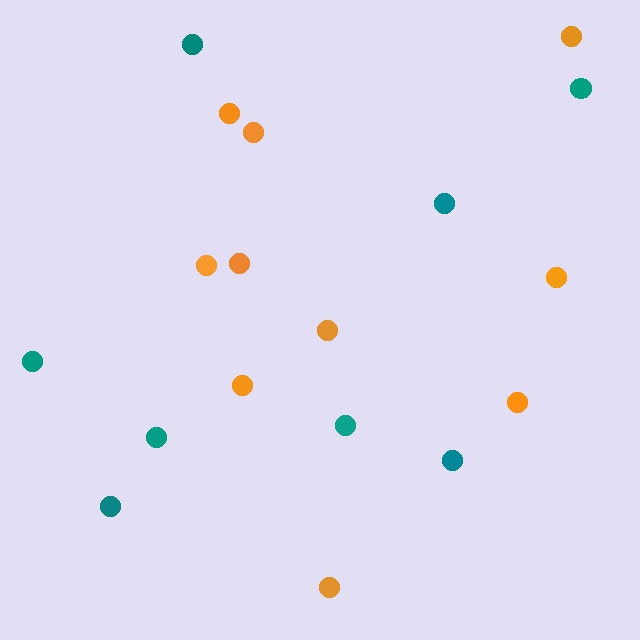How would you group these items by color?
There are 2 groups: one group of orange circles (10) and one group of teal circles (8).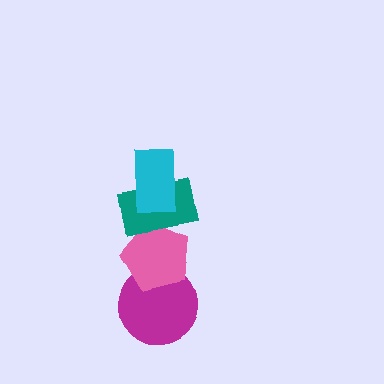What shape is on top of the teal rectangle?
The cyan rectangle is on top of the teal rectangle.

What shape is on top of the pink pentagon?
The teal rectangle is on top of the pink pentagon.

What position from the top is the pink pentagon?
The pink pentagon is 3rd from the top.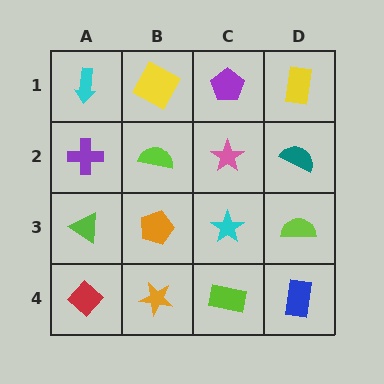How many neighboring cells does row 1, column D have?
2.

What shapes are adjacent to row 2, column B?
A yellow square (row 1, column B), an orange pentagon (row 3, column B), a purple cross (row 2, column A), a pink star (row 2, column C).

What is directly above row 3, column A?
A purple cross.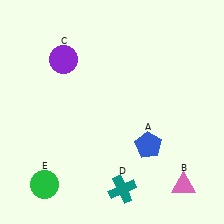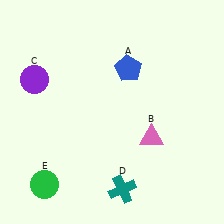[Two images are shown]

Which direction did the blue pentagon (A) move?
The blue pentagon (A) moved up.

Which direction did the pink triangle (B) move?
The pink triangle (B) moved up.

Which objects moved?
The objects that moved are: the blue pentagon (A), the pink triangle (B), the purple circle (C).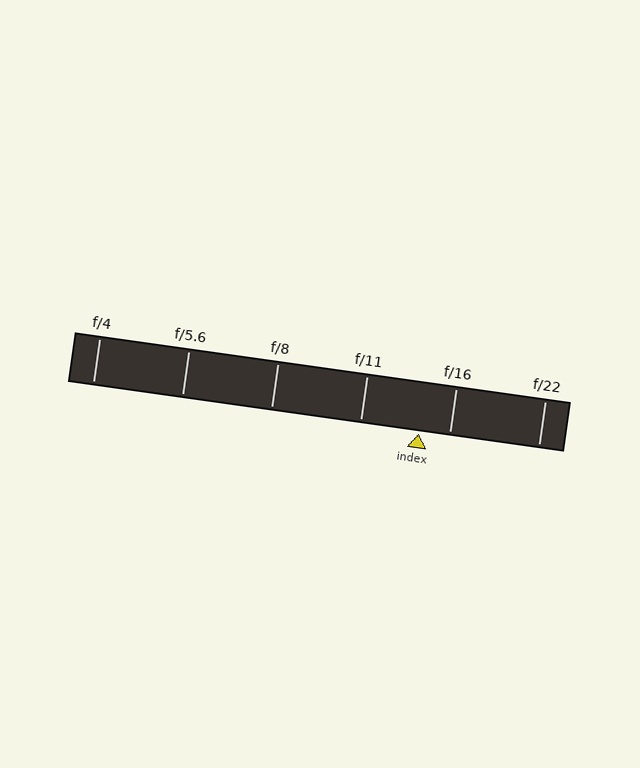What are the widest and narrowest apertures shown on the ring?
The widest aperture shown is f/4 and the narrowest is f/22.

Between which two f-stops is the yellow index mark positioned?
The index mark is between f/11 and f/16.